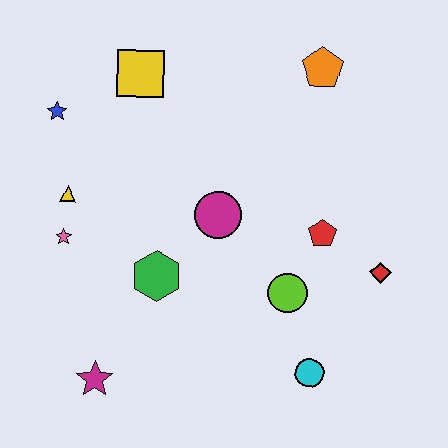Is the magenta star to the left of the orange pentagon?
Yes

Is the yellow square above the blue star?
Yes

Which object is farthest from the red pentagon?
The blue star is farthest from the red pentagon.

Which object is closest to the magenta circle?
The green hexagon is closest to the magenta circle.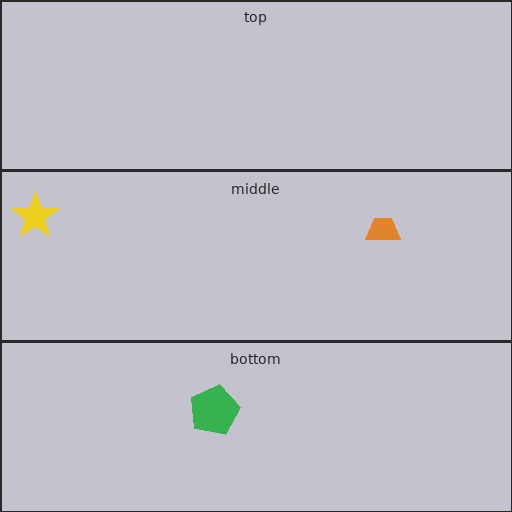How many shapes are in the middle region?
2.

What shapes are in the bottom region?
The green pentagon.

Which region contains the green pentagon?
The bottom region.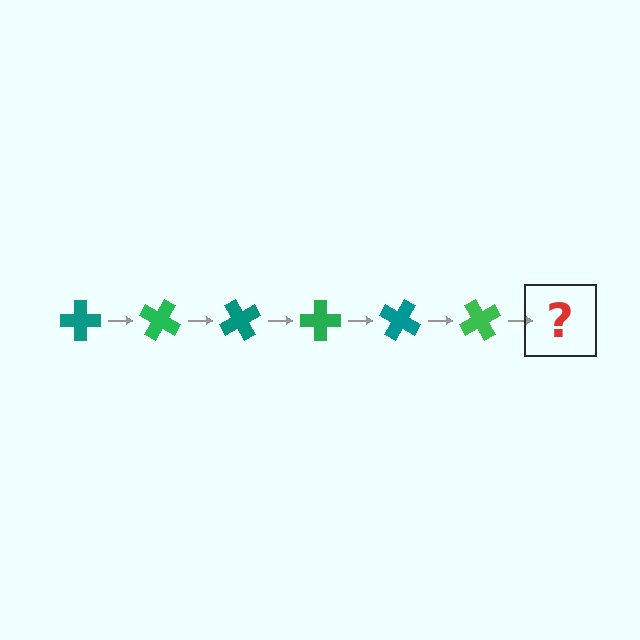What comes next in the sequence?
The next element should be a teal cross, rotated 180 degrees from the start.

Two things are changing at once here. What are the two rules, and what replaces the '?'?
The two rules are that it rotates 30 degrees each step and the color cycles through teal and green. The '?' should be a teal cross, rotated 180 degrees from the start.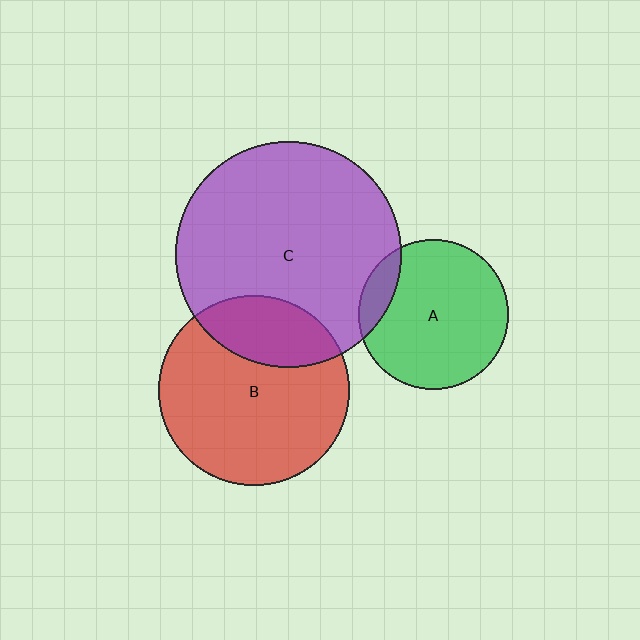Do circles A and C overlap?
Yes.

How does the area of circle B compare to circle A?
Approximately 1.6 times.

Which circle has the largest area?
Circle C (purple).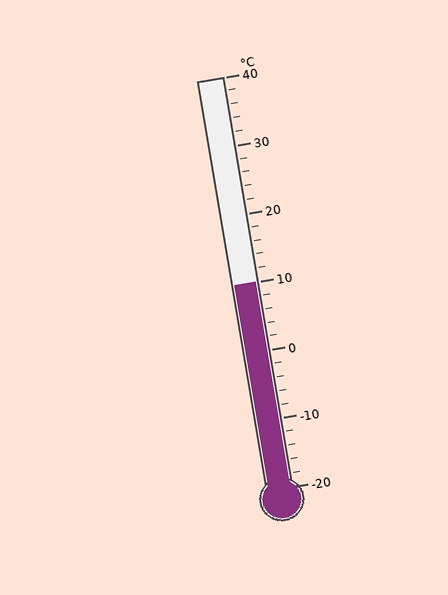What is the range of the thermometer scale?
The thermometer scale ranges from -20°C to 40°C.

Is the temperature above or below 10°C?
The temperature is at 10°C.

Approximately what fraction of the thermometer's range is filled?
The thermometer is filled to approximately 50% of its range.